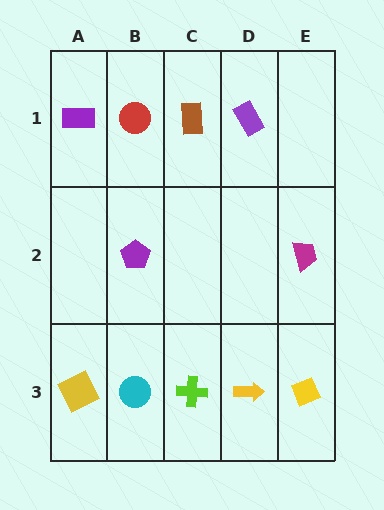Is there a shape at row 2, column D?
No, that cell is empty.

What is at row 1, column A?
A purple rectangle.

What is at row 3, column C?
A lime cross.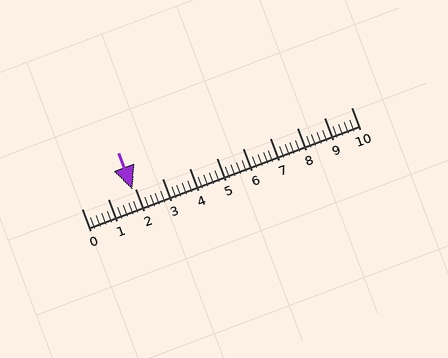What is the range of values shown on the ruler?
The ruler shows values from 0 to 10.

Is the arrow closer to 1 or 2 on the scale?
The arrow is closer to 2.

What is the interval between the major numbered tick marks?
The major tick marks are spaced 1 units apart.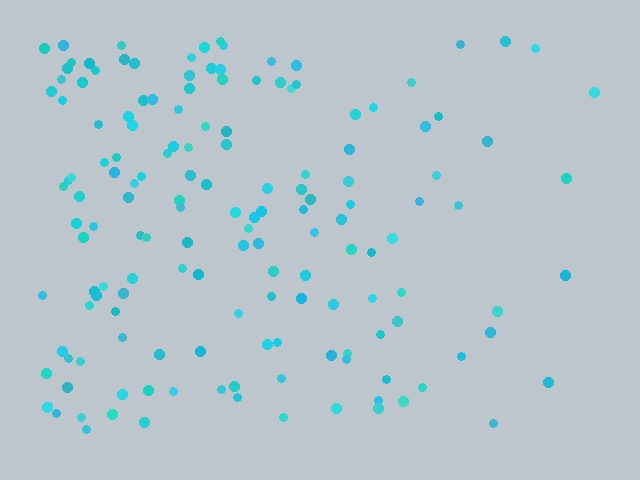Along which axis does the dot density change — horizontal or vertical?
Horizontal.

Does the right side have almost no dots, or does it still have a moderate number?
Still a moderate number, just noticeably fewer than the left.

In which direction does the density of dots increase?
From right to left, with the left side densest.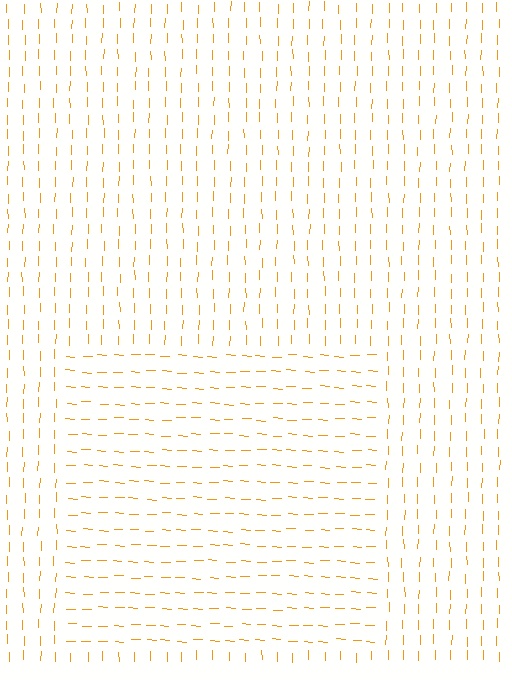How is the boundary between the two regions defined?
The boundary is defined purely by a change in line orientation (approximately 87 degrees difference). All lines are the same color and thickness.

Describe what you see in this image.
The image is filled with small orange line segments. A rectangle region in the image has lines oriented differently from the surrounding lines, creating a visible texture boundary.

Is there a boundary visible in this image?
Yes, there is a texture boundary formed by a change in line orientation.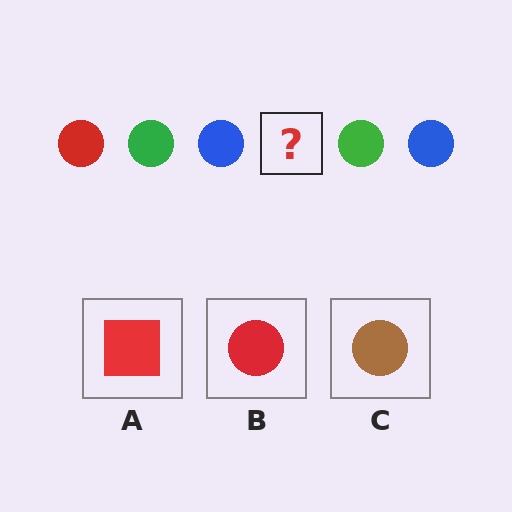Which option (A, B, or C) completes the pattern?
B.